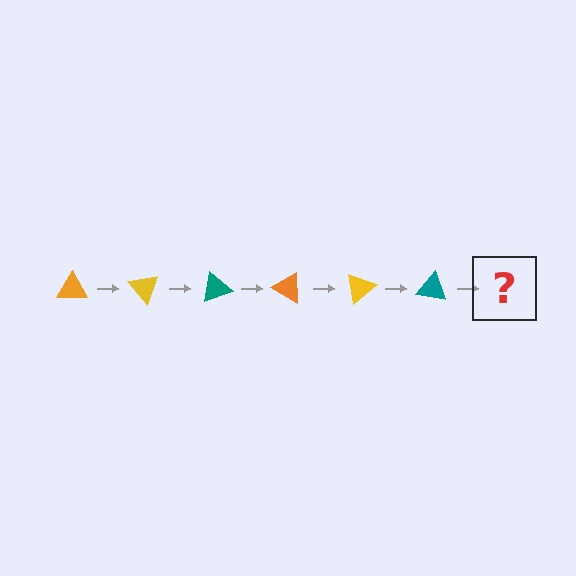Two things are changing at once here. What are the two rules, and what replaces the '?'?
The two rules are that it rotates 50 degrees each step and the color cycles through orange, yellow, and teal. The '?' should be an orange triangle, rotated 300 degrees from the start.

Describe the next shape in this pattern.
It should be an orange triangle, rotated 300 degrees from the start.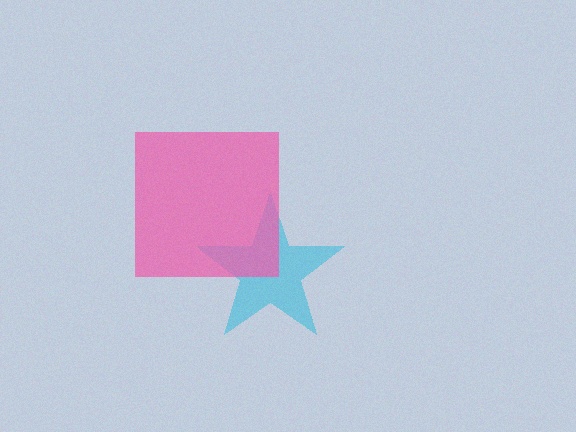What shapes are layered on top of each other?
The layered shapes are: a cyan star, a pink square.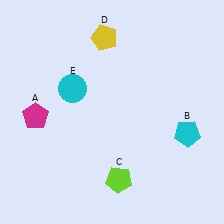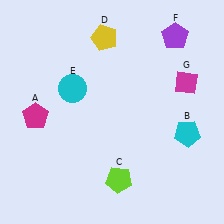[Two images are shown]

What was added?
A purple pentagon (F), a magenta diamond (G) were added in Image 2.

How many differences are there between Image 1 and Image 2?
There are 2 differences between the two images.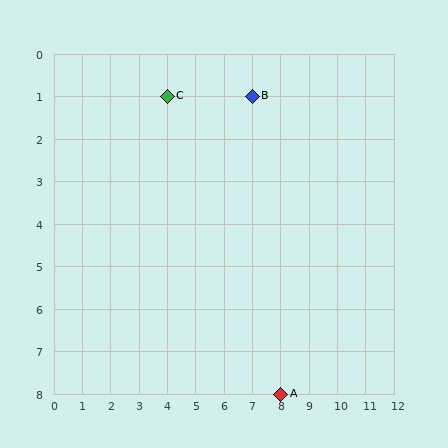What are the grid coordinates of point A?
Point A is at grid coordinates (8, 8).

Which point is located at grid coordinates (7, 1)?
Point B is at (7, 1).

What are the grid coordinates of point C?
Point C is at grid coordinates (4, 1).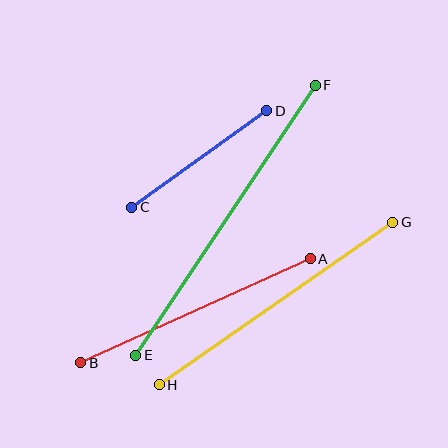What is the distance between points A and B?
The distance is approximately 252 pixels.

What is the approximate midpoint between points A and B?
The midpoint is at approximately (196, 311) pixels.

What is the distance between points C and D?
The distance is approximately 166 pixels.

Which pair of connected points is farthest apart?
Points E and F are farthest apart.